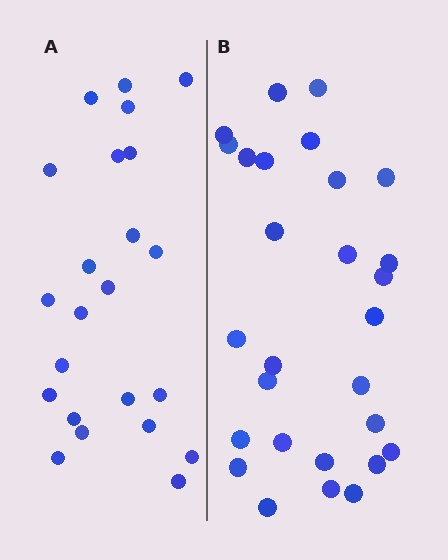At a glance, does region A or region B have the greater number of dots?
Region B (the right region) has more dots.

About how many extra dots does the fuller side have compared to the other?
Region B has about 5 more dots than region A.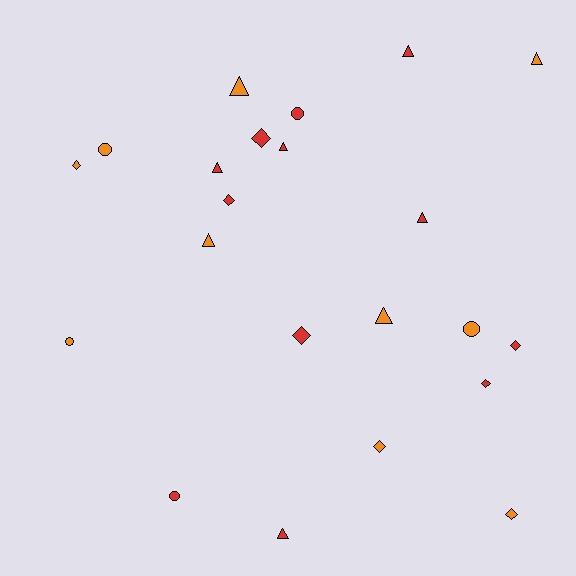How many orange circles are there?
There are 3 orange circles.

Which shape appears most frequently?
Triangle, with 9 objects.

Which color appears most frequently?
Red, with 12 objects.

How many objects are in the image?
There are 22 objects.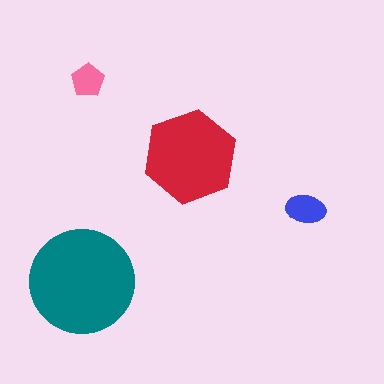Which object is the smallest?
The pink pentagon.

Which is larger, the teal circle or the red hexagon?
The teal circle.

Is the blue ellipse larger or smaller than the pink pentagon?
Larger.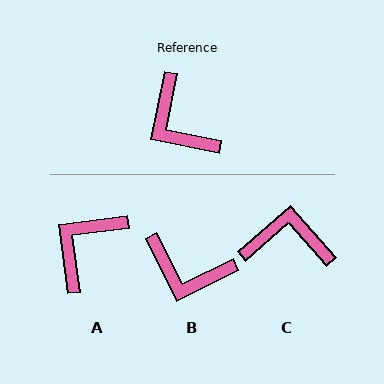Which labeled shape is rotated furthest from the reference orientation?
C, about 127 degrees away.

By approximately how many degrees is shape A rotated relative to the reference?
Approximately 71 degrees clockwise.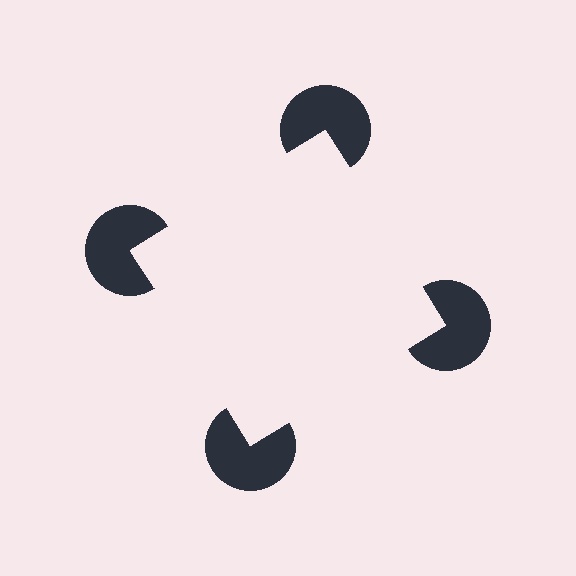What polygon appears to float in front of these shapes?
An illusory square — its edges are inferred from the aligned wedge cuts in the pac-man discs, not physically drawn.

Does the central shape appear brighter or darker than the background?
It typically appears slightly brighter than the background, even though no actual brightness change is drawn.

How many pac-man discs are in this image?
There are 4 — one at each vertex of the illusory square.